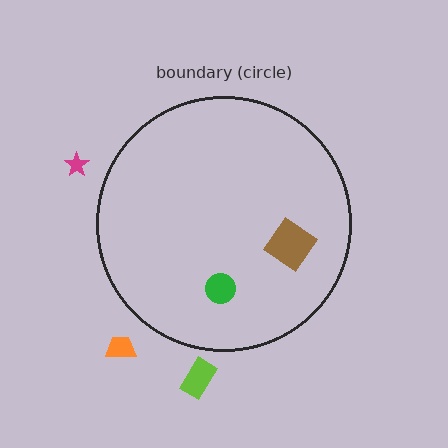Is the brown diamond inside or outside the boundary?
Inside.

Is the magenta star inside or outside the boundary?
Outside.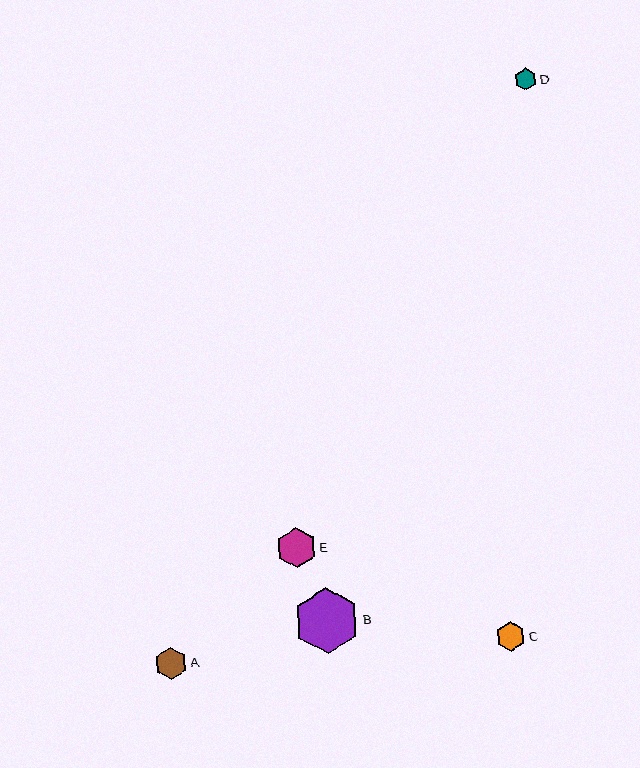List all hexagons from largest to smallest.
From largest to smallest: B, E, A, C, D.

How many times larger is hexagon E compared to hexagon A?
Hexagon E is approximately 1.2 times the size of hexagon A.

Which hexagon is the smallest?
Hexagon D is the smallest with a size of approximately 22 pixels.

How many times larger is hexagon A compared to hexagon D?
Hexagon A is approximately 1.5 times the size of hexagon D.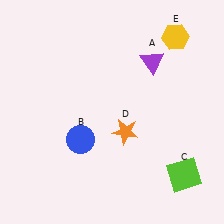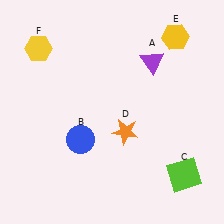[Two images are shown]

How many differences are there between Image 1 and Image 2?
There is 1 difference between the two images.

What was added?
A yellow hexagon (F) was added in Image 2.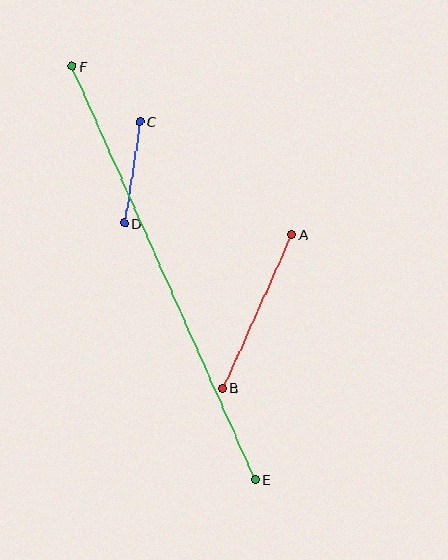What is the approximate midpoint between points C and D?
The midpoint is at approximately (132, 173) pixels.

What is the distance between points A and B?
The distance is approximately 169 pixels.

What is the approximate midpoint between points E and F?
The midpoint is at approximately (164, 273) pixels.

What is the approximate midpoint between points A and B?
The midpoint is at approximately (257, 311) pixels.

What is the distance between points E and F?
The distance is approximately 452 pixels.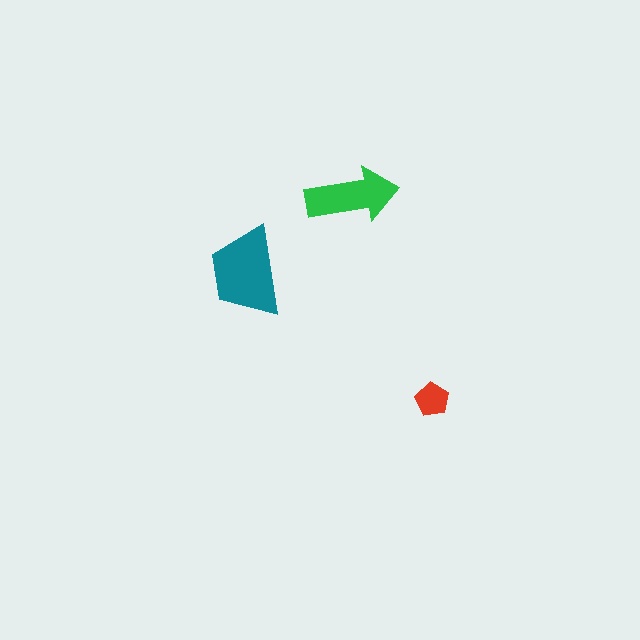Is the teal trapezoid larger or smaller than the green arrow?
Larger.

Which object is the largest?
The teal trapezoid.